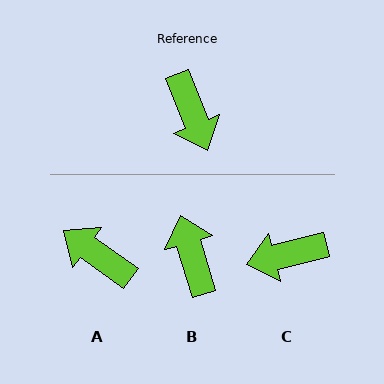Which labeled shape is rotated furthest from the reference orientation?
B, about 175 degrees away.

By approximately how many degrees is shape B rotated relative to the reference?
Approximately 175 degrees counter-clockwise.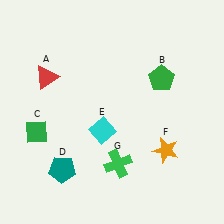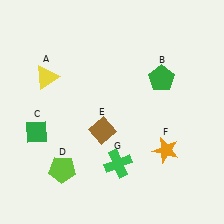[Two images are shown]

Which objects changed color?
A changed from red to yellow. D changed from teal to lime. E changed from cyan to brown.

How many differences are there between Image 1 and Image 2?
There are 3 differences between the two images.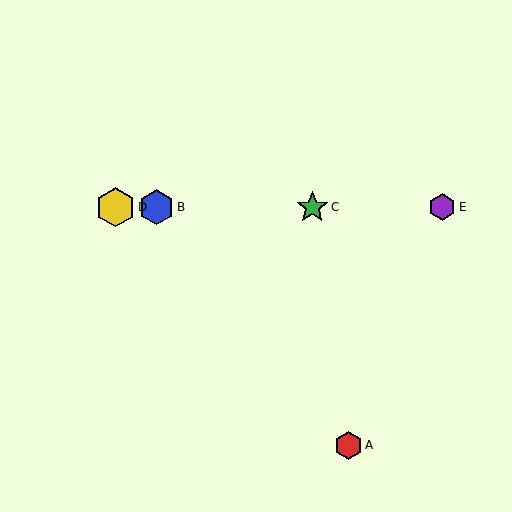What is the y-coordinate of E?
Object E is at y≈207.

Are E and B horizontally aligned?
Yes, both are at y≈207.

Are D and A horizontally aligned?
No, D is at y≈207 and A is at y≈445.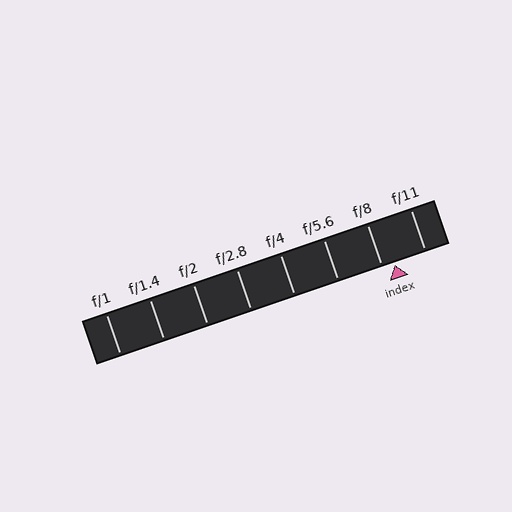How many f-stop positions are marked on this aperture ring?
There are 8 f-stop positions marked.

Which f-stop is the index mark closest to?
The index mark is closest to f/8.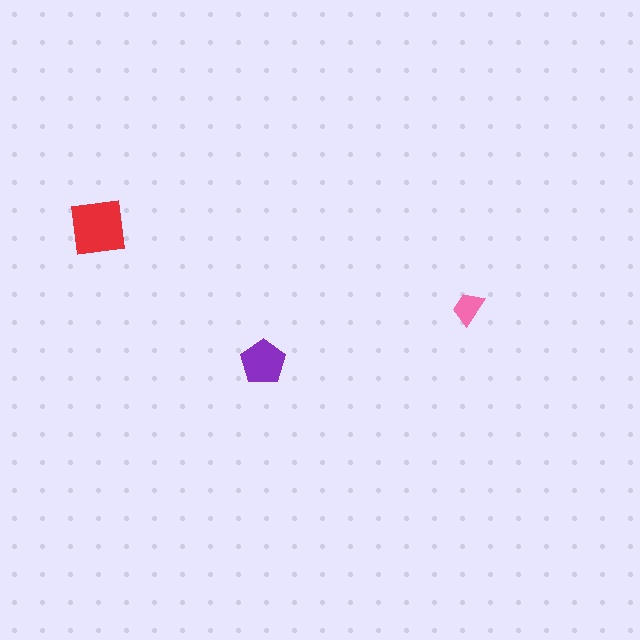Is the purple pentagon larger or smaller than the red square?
Smaller.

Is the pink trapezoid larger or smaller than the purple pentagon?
Smaller.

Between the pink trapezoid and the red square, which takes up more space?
The red square.